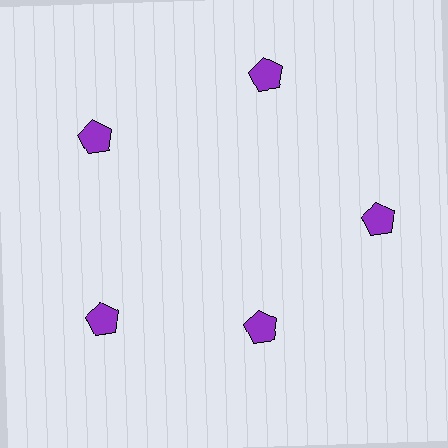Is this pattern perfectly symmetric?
No. The 5 purple pentagons are arranged in a ring, but one element near the 5 o'clock position is pulled inward toward the center, breaking the 5-fold rotational symmetry.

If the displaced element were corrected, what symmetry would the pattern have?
It would have 5-fold rotational symmetry — the pattern would map onto itself every 72 degrees.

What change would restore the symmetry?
The symmetry would be restored by moving it outward, back onto the ring so that all 5 pentagons sit at equal angles and equal distance from the center.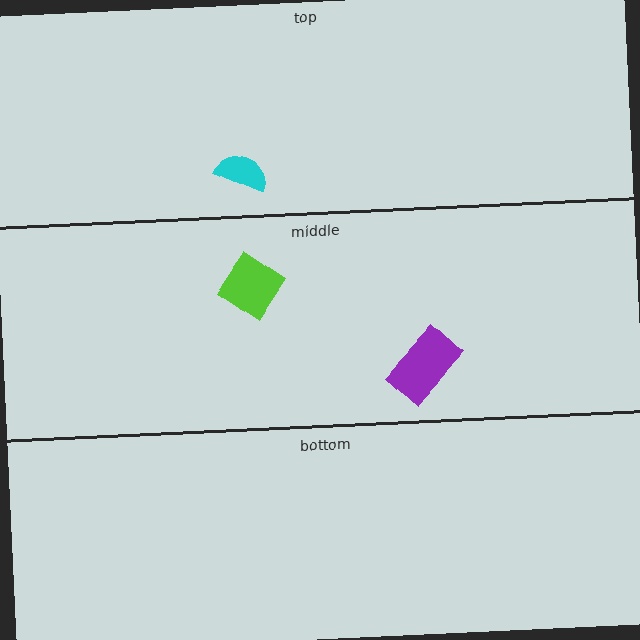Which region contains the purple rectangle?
The middle region.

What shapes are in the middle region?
The purple rectangle, the lime diamond.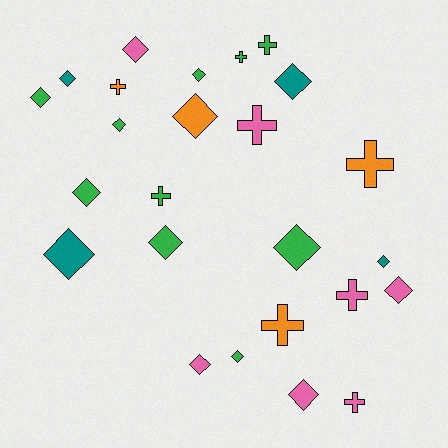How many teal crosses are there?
There are no teal crosses.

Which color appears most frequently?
Green, with 10 objects.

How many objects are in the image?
There are 25 objects.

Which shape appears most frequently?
Diamond, with 16 objects.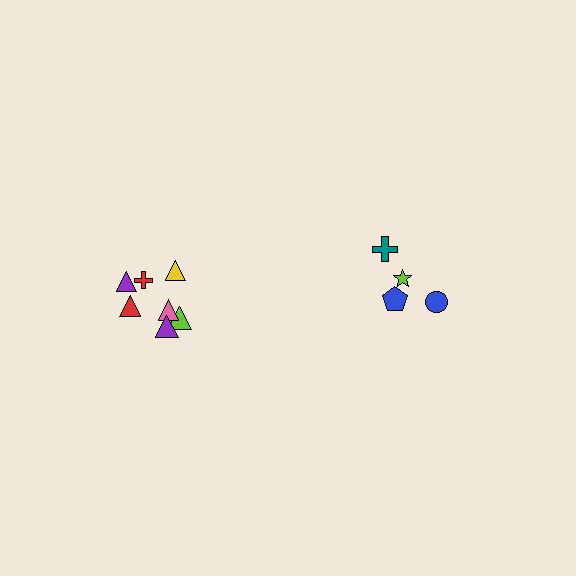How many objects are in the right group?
There are 4 objects.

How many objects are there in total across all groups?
There are 11 objects.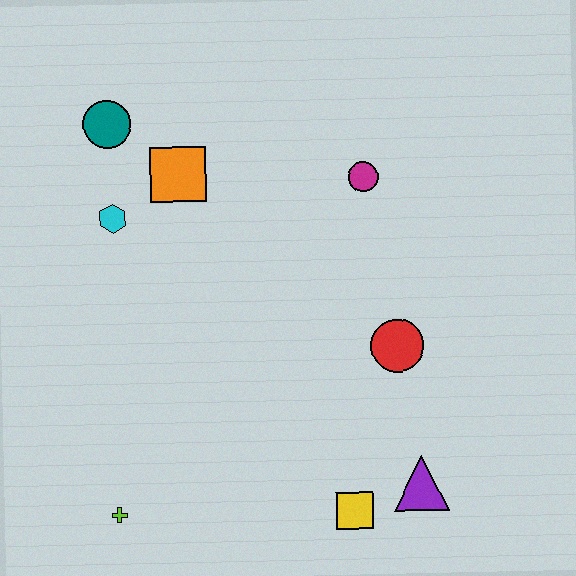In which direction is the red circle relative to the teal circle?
The red circle is to the right of the teal circle.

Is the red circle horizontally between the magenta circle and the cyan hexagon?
No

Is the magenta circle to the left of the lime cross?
No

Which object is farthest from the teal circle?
The purple triangle is farthest from the teal circle.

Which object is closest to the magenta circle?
The red circle is closest to the magenta circle.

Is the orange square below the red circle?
No